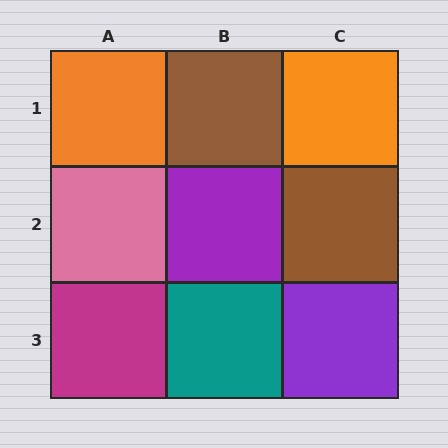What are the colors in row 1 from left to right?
Orange, brown, orange.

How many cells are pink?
1 cell is pink.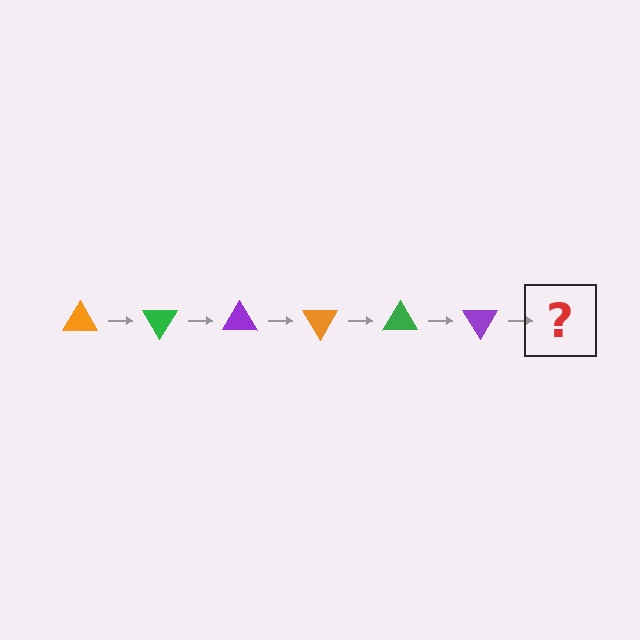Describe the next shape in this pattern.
It should be an orange triangle, rotated 360 degrees from the start.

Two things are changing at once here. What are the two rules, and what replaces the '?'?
The two rules are that it rotates 60 degrees each step and the color cycles through orange, green, and purple. The '?' should be an orange triangle, rotated 360 degrees from the start.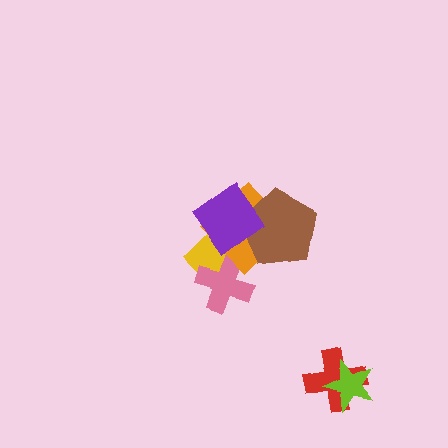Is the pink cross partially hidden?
Yes, it is partially covered by another shape.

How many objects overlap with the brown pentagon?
2 objects overlap with the brown pentagon.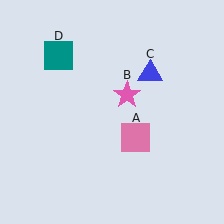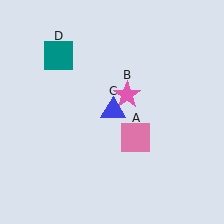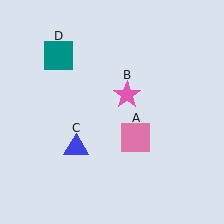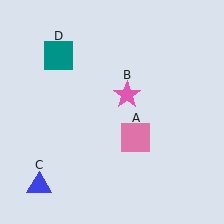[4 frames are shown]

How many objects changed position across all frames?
1 object changed position: blue triangle (object C).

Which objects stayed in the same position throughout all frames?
Pink square (object A) and pink star (object B) and teal square (object D) remained stationary.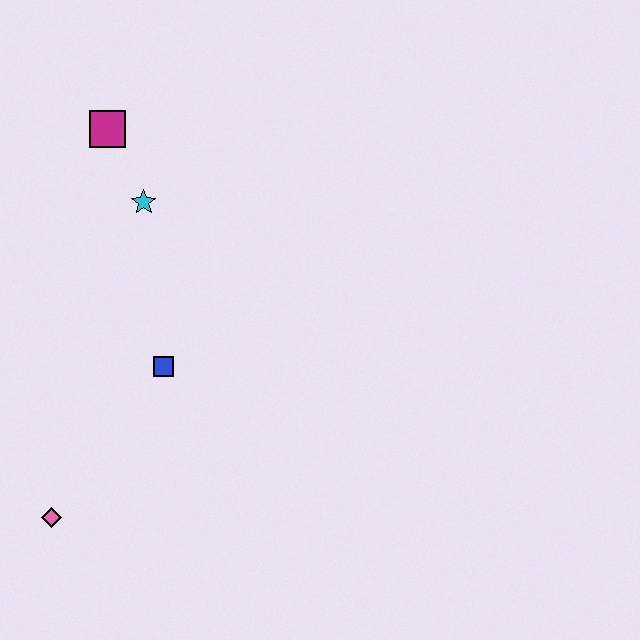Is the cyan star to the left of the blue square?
Yes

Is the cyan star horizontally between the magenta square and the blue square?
Yes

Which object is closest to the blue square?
The cyan star is closest to the blue square.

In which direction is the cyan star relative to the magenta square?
The cyan star is below the magenta square.